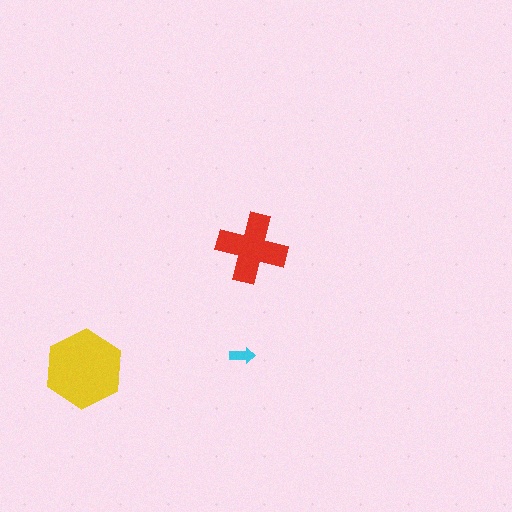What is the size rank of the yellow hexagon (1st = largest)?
1st.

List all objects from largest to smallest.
The yellow hexagon, the red cross, the cyan arrow.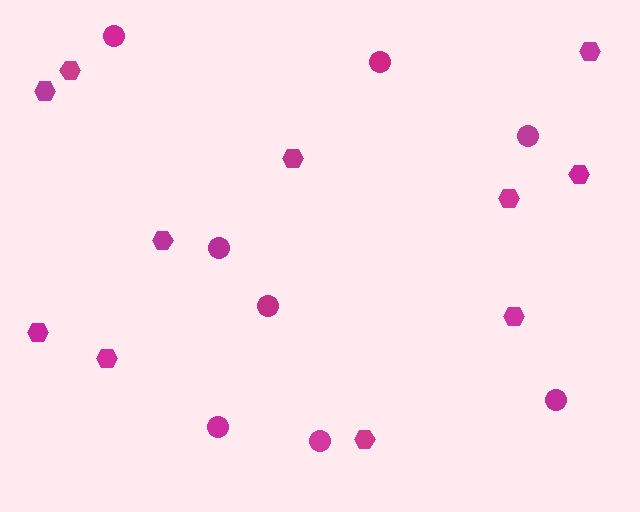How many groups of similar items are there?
There are 2 groups: one group of hexagons (11) and one group of circles (8).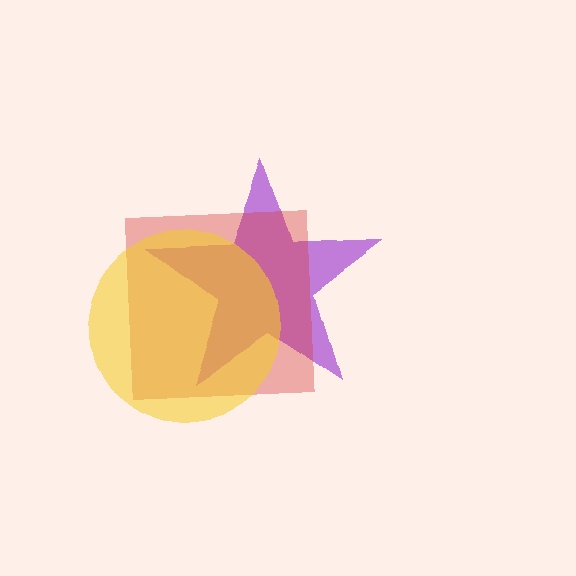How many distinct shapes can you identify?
There are 3 distinct shapes: a purple star, a red square, a yellow circle.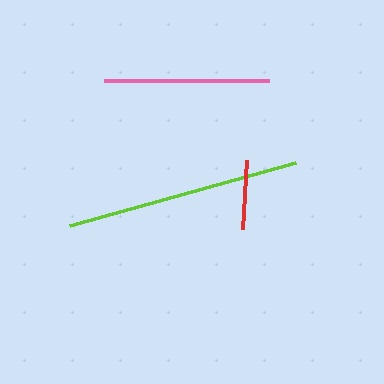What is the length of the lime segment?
The lime segment is approximately 235 pixels long.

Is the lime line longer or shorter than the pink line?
The lime line is longer than the pink line.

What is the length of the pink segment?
The pink segment is approximately 165 pixels long.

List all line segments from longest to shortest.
From longest to shortest: lime, pink, red.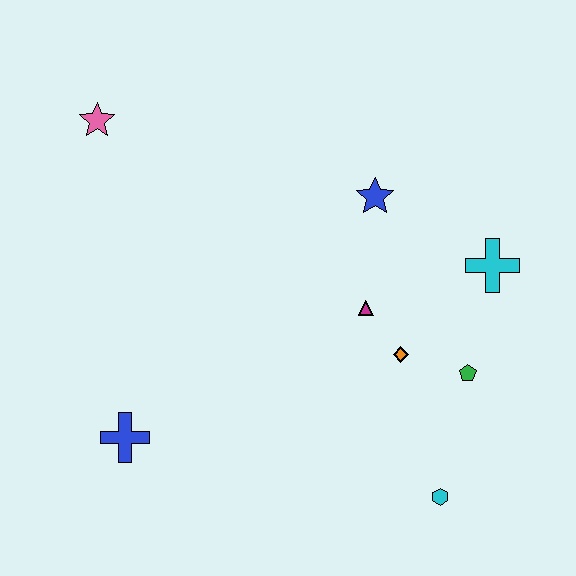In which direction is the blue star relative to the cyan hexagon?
The blue star is above the cyan hexagon.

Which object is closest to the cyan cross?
The green pentagon is closest to the cyan cross.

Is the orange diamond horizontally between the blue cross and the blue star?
No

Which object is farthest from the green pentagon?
The pink star is farthest from the green pentagon.